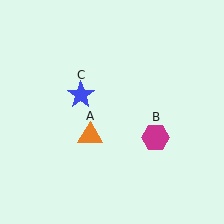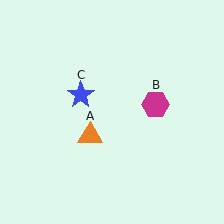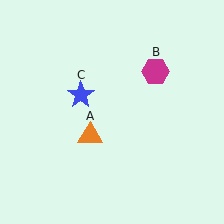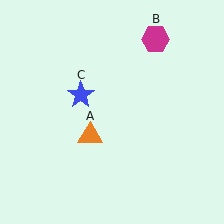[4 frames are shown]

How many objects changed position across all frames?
1 object changed position: magenta hexagon (object B).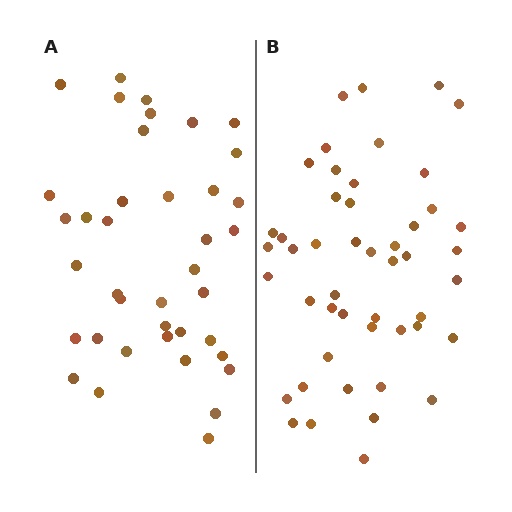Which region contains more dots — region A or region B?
Region B (the right region) has more dots.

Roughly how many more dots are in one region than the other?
Region B has roughly 8 or so more dots than region A.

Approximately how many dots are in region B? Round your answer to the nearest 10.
About 50 dots. (The exact count is 48, which rounds to 50.)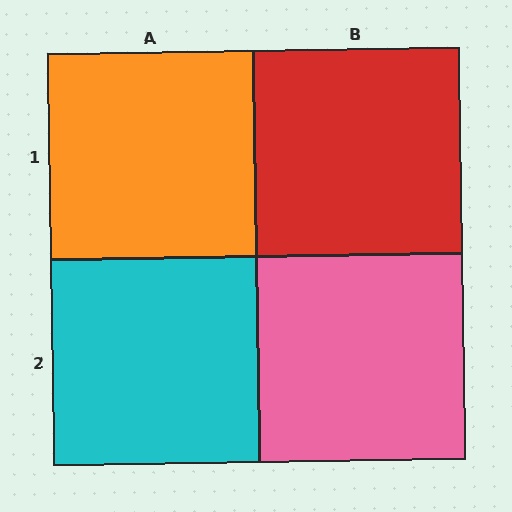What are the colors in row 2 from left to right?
Cyan, pink.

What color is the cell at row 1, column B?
Red.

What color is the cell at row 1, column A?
Orange.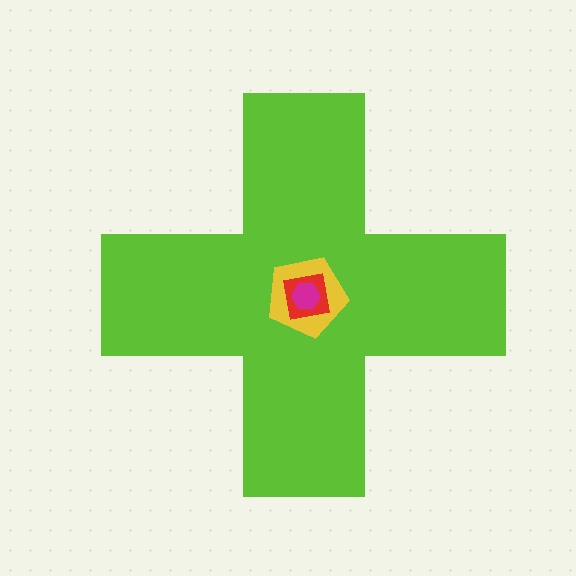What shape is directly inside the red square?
The magenta hexagon.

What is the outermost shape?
The lime cross.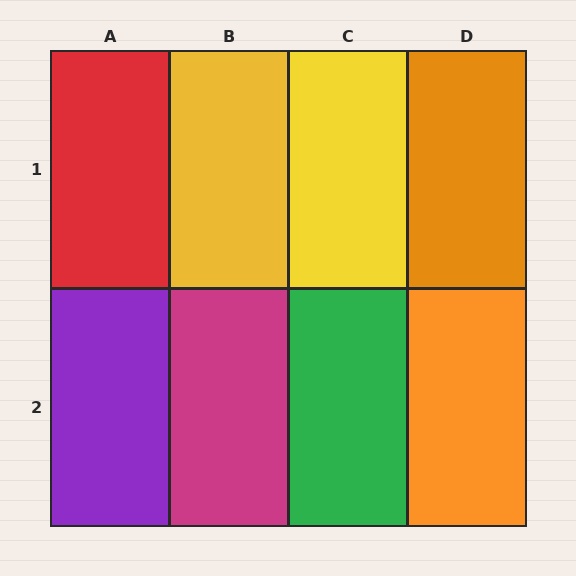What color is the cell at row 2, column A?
Purple.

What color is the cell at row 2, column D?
Orange.